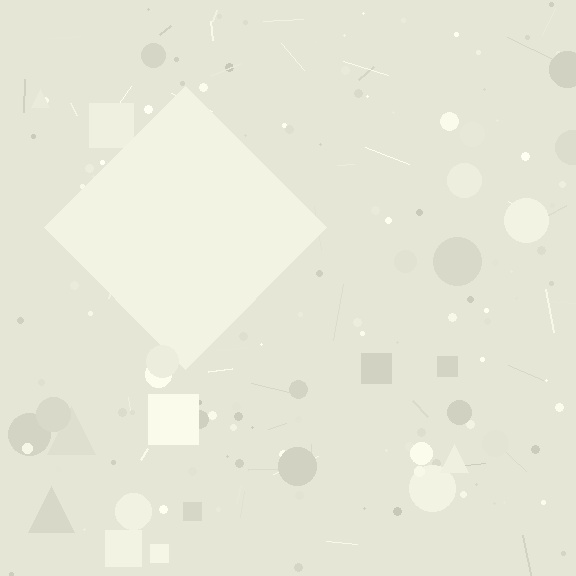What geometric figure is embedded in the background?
A diamond is embedded in the background.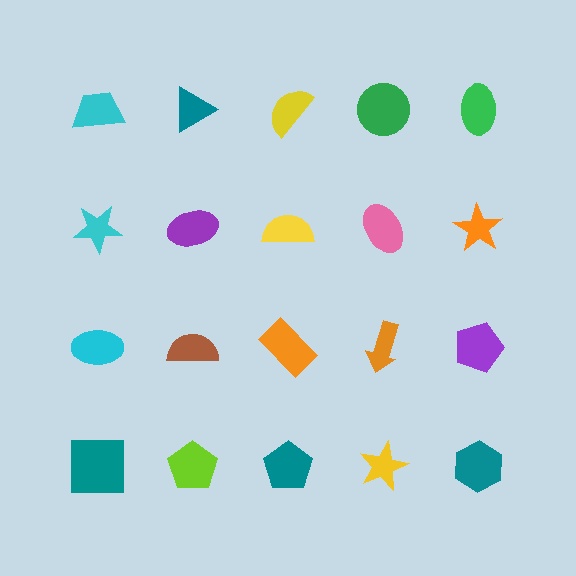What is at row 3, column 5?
A purple pentagon.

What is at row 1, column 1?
A cyan trapezoid.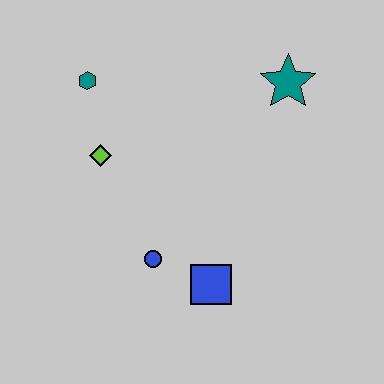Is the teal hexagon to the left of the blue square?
Yes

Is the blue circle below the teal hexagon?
Yes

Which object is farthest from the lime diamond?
The teal star is farthest from the lime diamond.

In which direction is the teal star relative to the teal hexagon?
The teal star is to the right of the teal hexagon.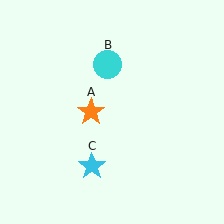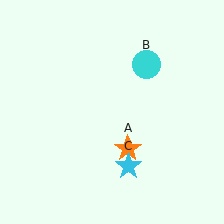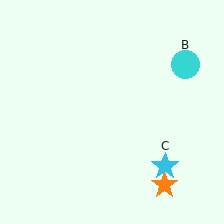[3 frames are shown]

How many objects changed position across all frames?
3 objects changed position: orange star (object A), cyan circle (object B), cyan star (object C).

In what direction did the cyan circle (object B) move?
The cyan circle (object B) moved right.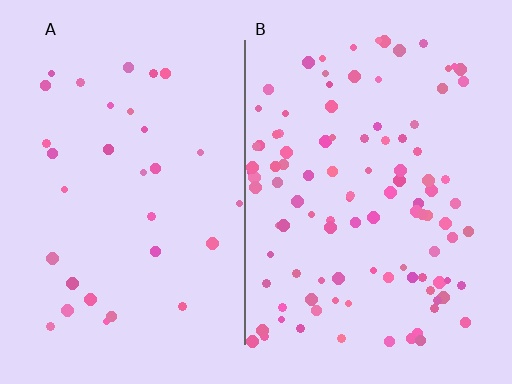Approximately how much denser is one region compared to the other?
Approximately 3.2× — region B over region A.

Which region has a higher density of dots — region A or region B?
B (the right).